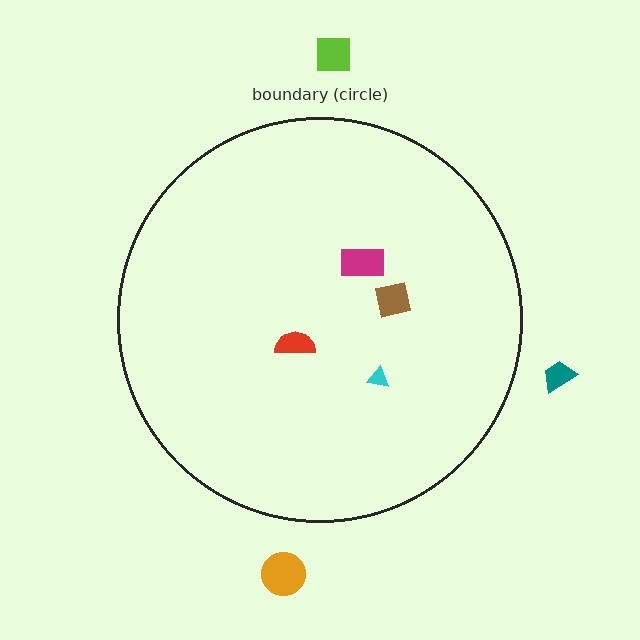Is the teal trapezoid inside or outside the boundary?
Outside.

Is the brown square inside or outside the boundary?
Inside.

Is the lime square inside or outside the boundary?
Outside.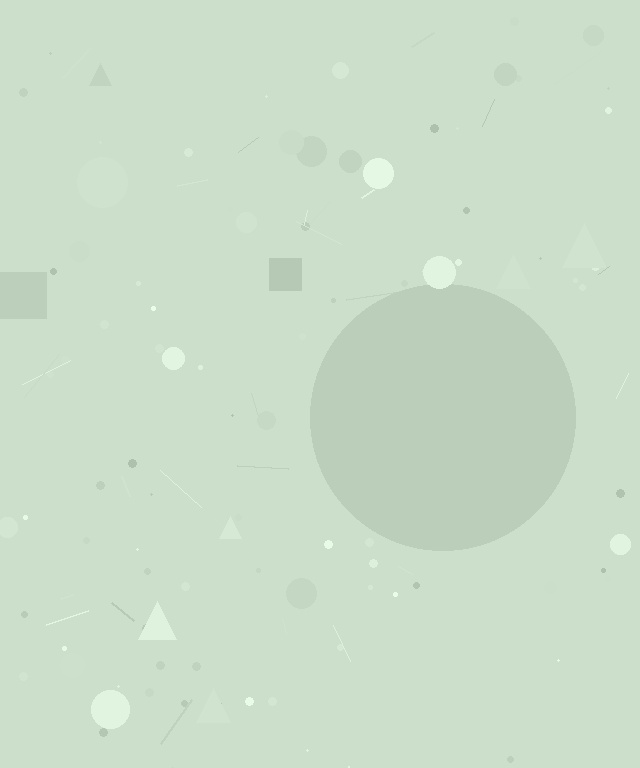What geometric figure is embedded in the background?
A circle is embedded in the background.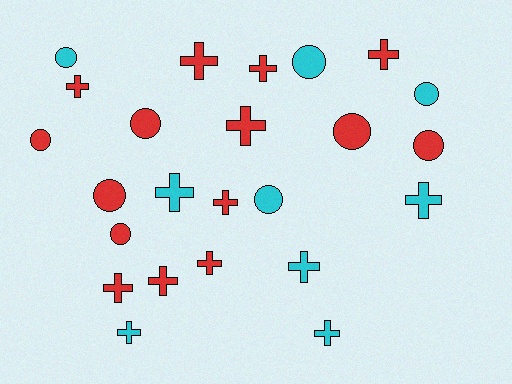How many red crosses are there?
There are 9 red crosses.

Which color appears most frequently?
Red, with 15 objects.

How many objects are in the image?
There are 24 objects.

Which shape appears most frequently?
Cross, with 14 objects.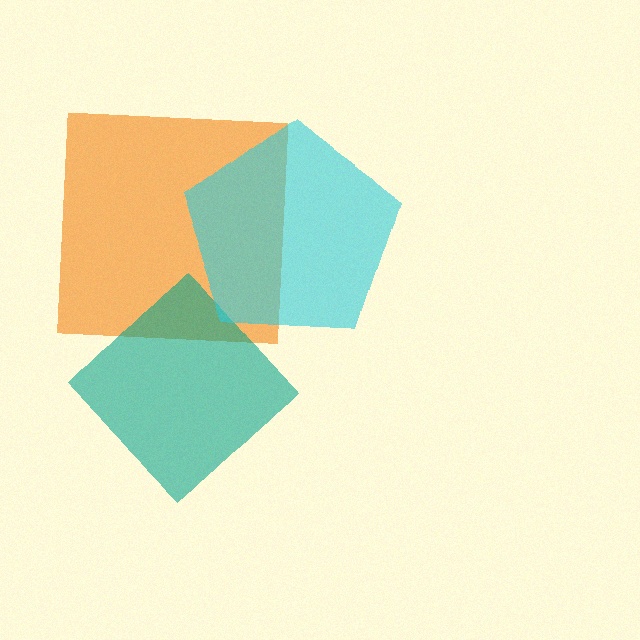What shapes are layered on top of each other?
The layered shapes are: an orange square, a teal diamond, a cyan pentagon.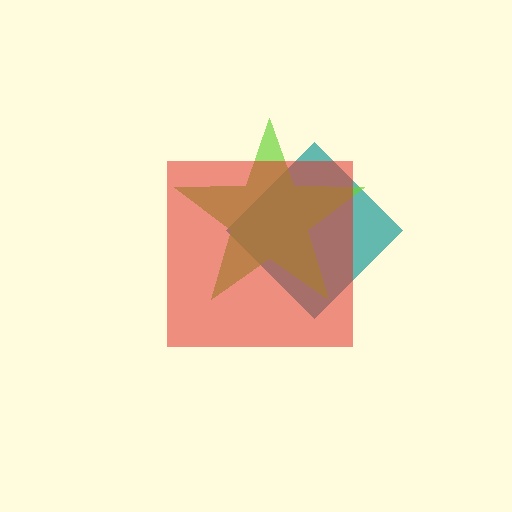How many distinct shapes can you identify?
There are 3 distinct shapes: a teal diamond, a lime star, a red square.